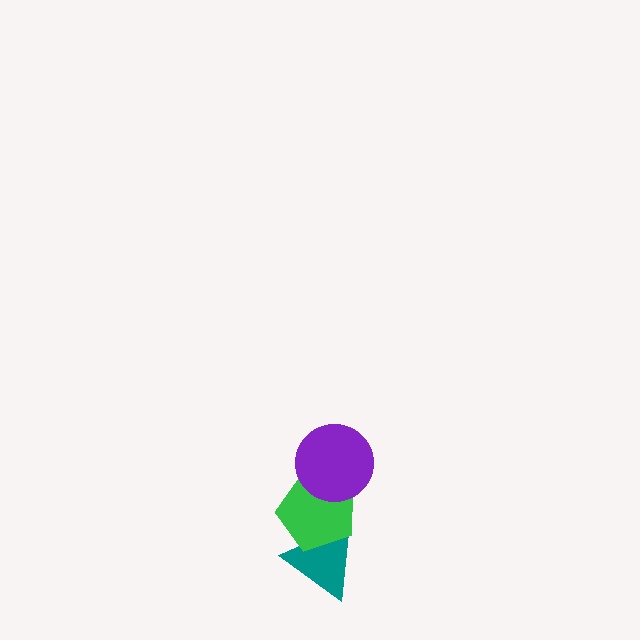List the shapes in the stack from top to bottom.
From top to bottom: the purple circle, the green pentagon, the teal triangle.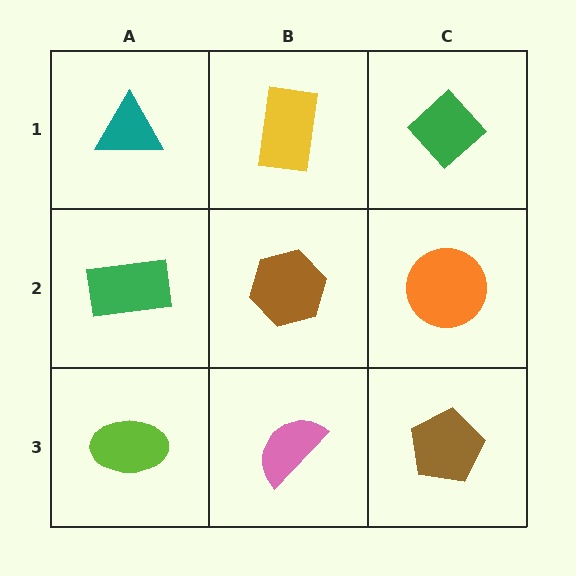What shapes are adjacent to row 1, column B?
A brown hexagon (row 2, column B), a teal triangle (row 1, column A), a green diamond (row 1, column C).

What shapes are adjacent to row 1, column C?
An orange circle (row 2, column C), a yellow rectangle (row 1, column B).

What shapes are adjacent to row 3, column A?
A green rectangle (row 2, column A), a pink semicircle (row 3, column B).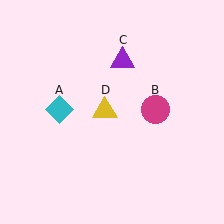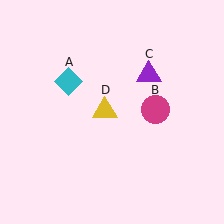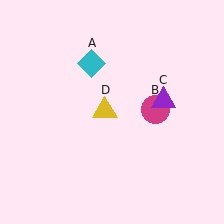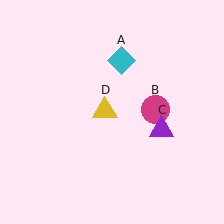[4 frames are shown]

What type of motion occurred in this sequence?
The cyan diamond (object A), purple triangle (object C) rotated clockwise around the center of the scene.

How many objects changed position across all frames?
2 objects changed position: cyan diamond (object A), purple triangle (object C).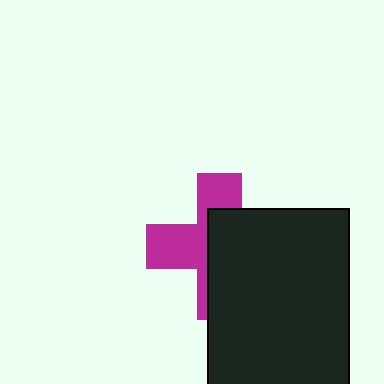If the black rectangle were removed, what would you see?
You would see the complete magenta cross.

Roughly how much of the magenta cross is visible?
A small part of it is visible (roughly 45%).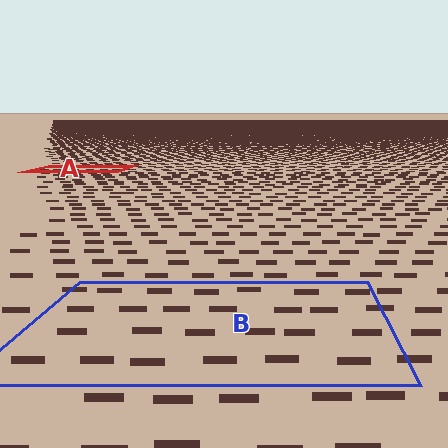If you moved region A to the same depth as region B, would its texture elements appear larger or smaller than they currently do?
They would appear larger. At a closer depth, the same texture elements are projected at a bigger on-screen size.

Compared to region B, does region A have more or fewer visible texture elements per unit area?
Region A has more texture elements per unit area — they are packed more densely because it is farther away.